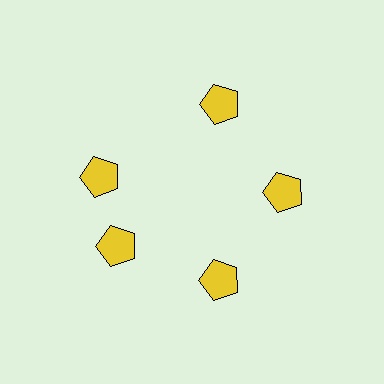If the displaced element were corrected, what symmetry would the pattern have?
It would have 5-fold rotational symmetry — the pattern would map onto itself every 72 degrees.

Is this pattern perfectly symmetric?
No. The 5 yellow pentagons are arranged in a ring, but one element near the 10 o'clock position is rotated out of alignment along the ring, breaking the 5-fold rotational symmetry.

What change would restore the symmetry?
The symmetry would be restored by rotating it back into even spacing with its neighbors so that all 5 pentagons sit at equal angles and equal distance from the center.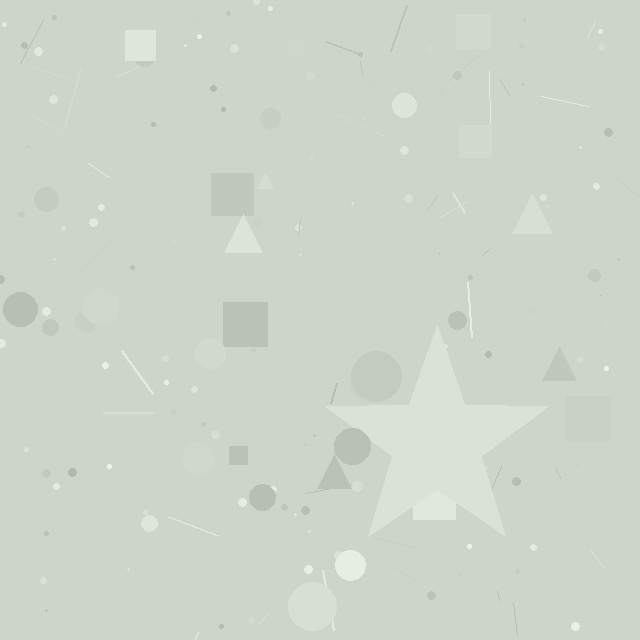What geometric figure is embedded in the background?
A star is embedded in the background.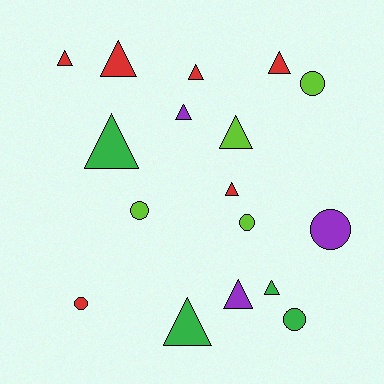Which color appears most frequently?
Red, with 6 objects.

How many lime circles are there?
There are 3 lime circles.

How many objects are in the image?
There are 17 objects.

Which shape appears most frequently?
Triangle, with 11 objects.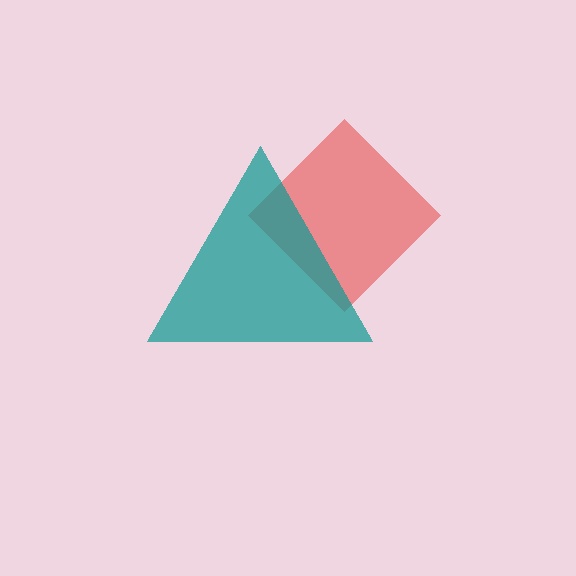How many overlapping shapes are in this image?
There are 2 overlapping shapes in the image.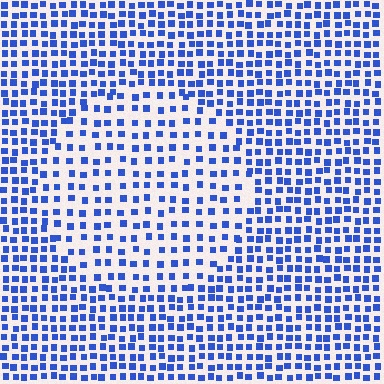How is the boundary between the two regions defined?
The boundary is defined by a change in element density (approximately 1.7x ratio). All elements are the same color, size, and shape.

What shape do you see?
I see a circle.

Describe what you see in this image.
The image contains small blue elements arranged at two different densities. A circle-shaped region is visible where the elements are less densely packed than the surrounding area.